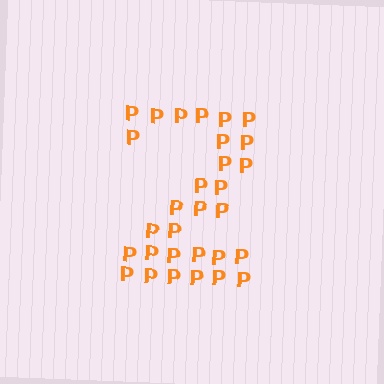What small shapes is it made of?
It is made of small letter P's.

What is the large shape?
The large shape is the digit 2.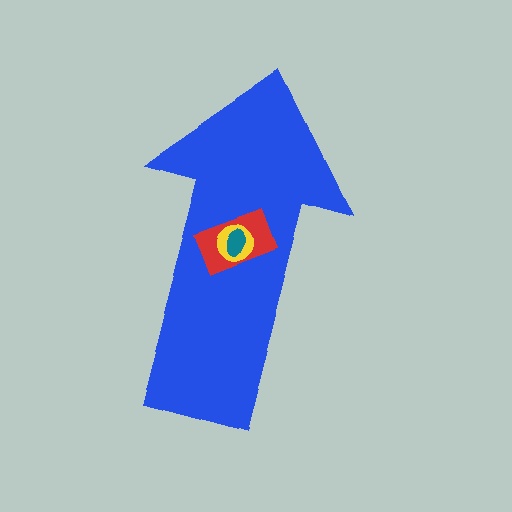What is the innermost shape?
The teal ellipse.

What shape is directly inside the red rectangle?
The yellow circle.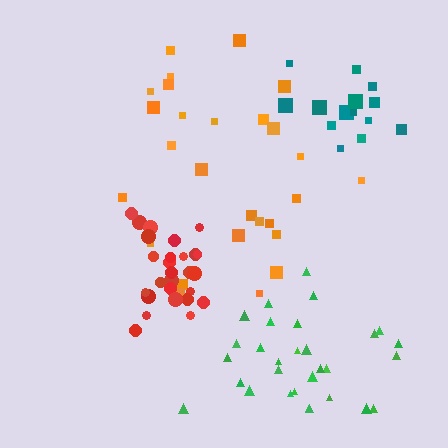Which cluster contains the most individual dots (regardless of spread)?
Green (30).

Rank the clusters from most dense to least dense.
red, teal, green, orange.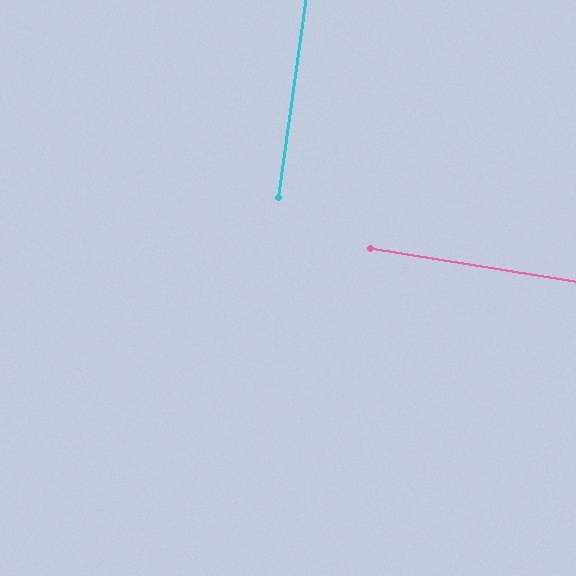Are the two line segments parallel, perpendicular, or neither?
Perpendicular — they meet at approximately 89°.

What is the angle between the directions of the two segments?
Approximately 89 degrees.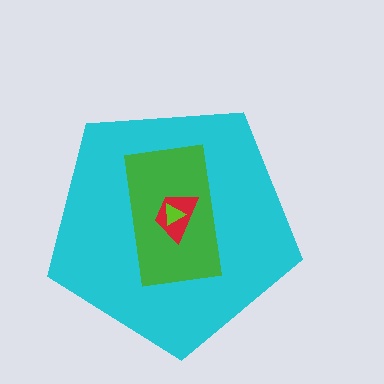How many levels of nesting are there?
4.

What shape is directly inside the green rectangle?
The red trapezoid.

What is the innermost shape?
The lime triangle.